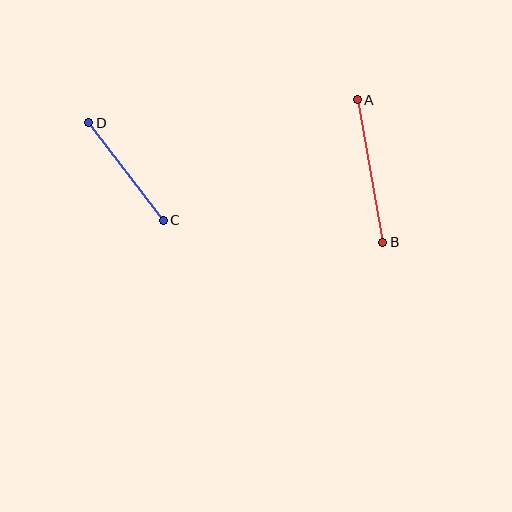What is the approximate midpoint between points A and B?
The midpoint is at approximately (370, 171) pixels.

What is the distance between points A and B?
The distance is approximately 145 pixels.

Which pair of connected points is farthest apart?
Points A and B are farthest apart.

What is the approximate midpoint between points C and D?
The midpoint is at approximately (126, 171) pixels.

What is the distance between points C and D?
The distance is approximately 123 pixels.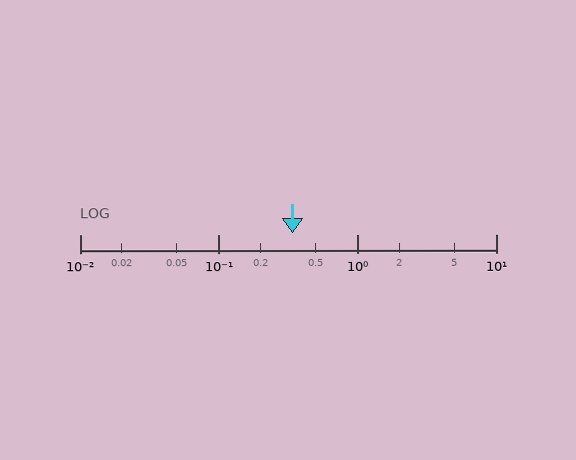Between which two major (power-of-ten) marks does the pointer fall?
The pointer is between 0.1 and 1.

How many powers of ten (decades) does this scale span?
The scale spans 3 decades, from 0.01 to 10.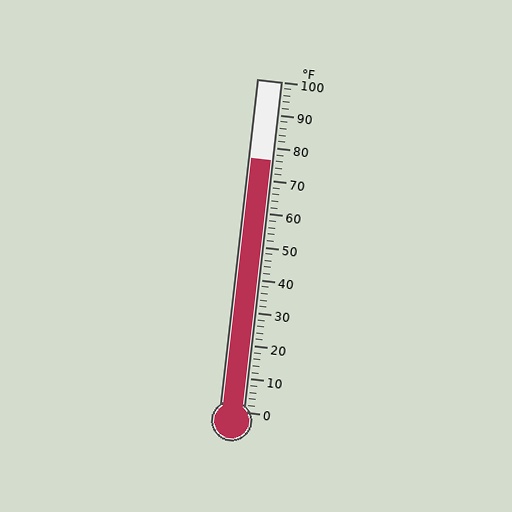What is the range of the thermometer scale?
The thermometer scale ranges from 0°F to 100°F.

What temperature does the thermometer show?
The thermometer shows approximately 76°F.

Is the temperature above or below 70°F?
The temperature is above 70°F.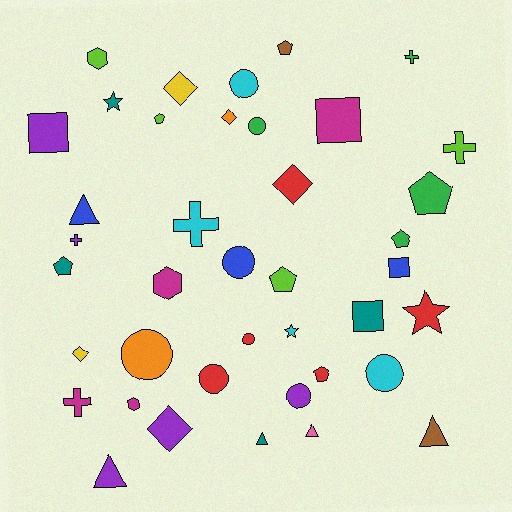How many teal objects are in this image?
There are 4 teal objects.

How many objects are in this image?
There are 40 objects.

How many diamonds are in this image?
There are 5 diamonds.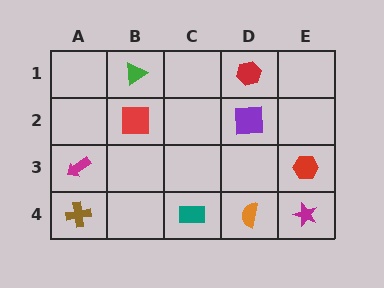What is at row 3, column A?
A magenta arrow.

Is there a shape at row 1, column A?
No, that cell is empty.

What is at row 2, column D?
A purple square.